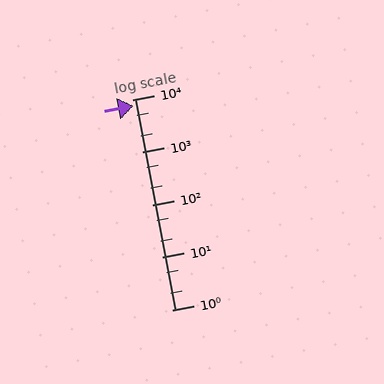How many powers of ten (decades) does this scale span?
The scale spans 4 decades, from 1 to 10000.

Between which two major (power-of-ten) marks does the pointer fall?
The pointer is between 1000 and 10000.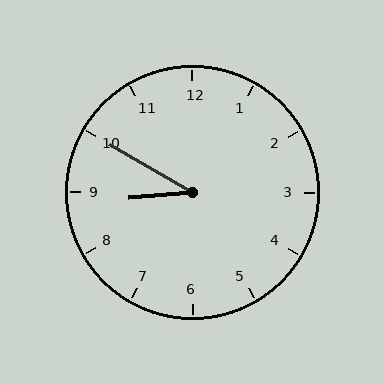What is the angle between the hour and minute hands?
Approximately 35 degrees.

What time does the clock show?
8:50.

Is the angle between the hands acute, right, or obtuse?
It is acute.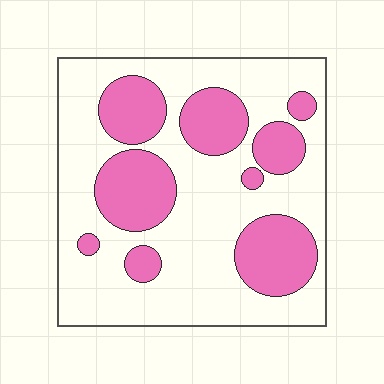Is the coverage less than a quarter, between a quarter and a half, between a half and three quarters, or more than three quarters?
Between a quarter and a half.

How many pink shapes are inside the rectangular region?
9.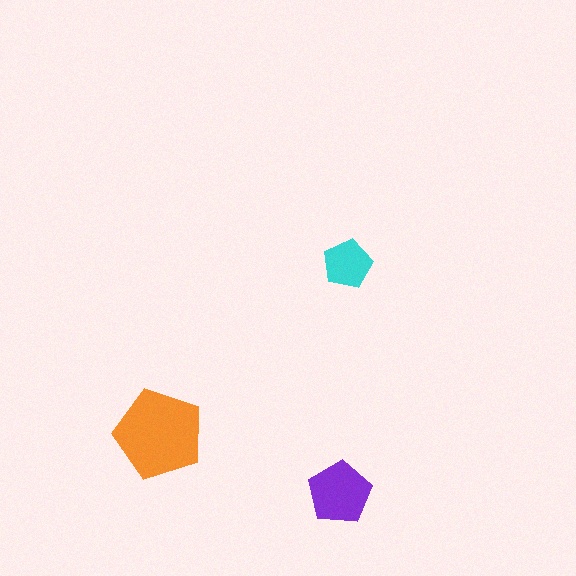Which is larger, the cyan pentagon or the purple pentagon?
The purple one.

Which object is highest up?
The cyan pentagon is topmost.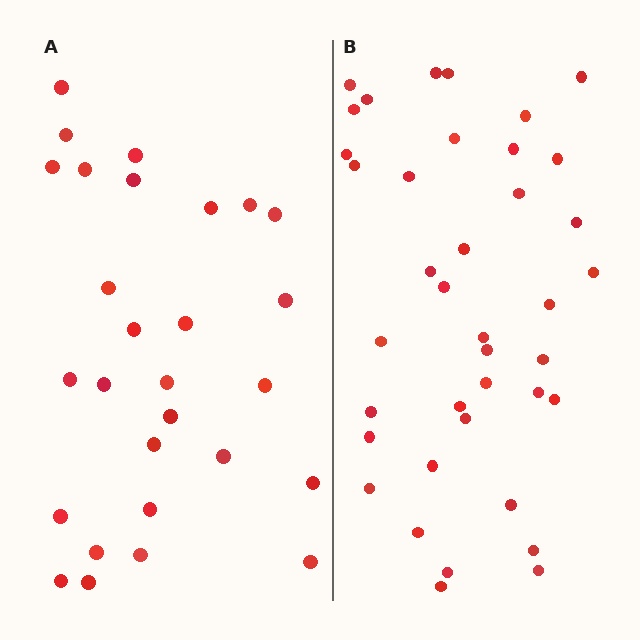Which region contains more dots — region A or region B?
Region B (the right region) has more dots.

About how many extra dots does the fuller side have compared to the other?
Region B has roughly 12 or so more dots than region A.